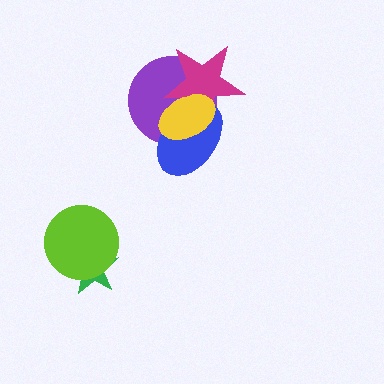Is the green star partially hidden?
Yes, it is partially covered by another shape.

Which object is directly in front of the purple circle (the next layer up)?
The blue ellipse is directly in front of the purple circle.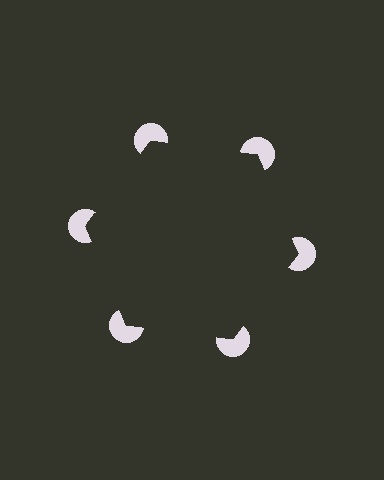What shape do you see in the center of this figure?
An illusory hexagon — its edges are inferred from the aligned wedge cuts in the pac-man discs, not physically drawn.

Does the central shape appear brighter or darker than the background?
It typically appears slightly darker than the background, even though no actual brightness change is drawn.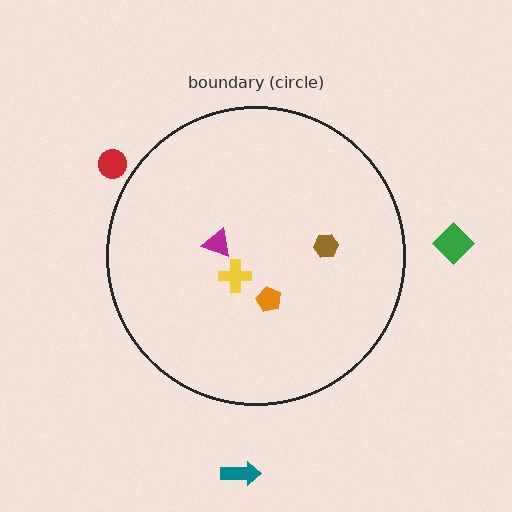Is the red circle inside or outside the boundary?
Outside.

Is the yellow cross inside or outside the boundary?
Inside.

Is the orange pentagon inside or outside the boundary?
Inside.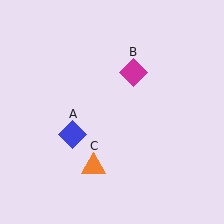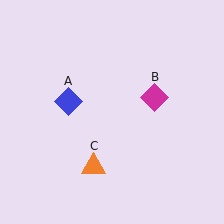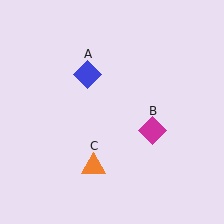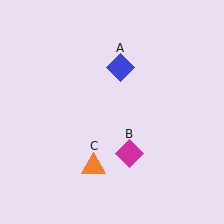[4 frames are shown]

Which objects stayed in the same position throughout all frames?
Orange triangle (object C) remained stationary.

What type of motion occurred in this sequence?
The blue diamond (object A), magenta diamond (object B) rotated clockwise around the center of the scene.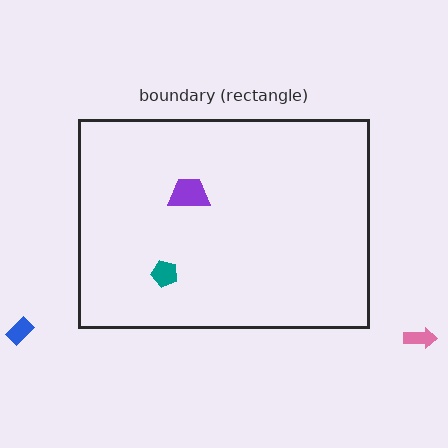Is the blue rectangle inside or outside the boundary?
Outside.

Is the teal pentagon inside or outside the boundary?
Inside.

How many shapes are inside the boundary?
2 inside, 2 outside.